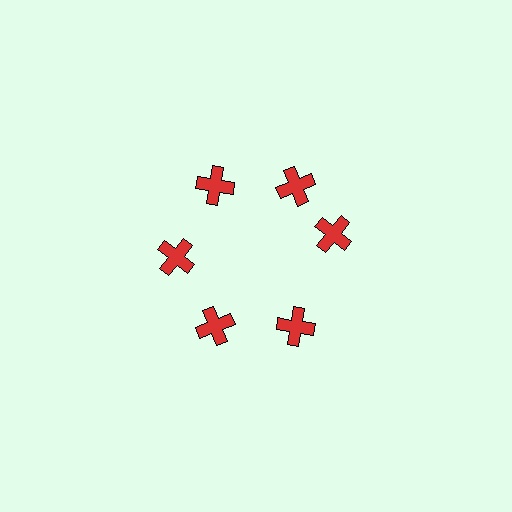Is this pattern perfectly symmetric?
No. The 6 red crosses are arranged in a ring, but one element near the 3 o'clock position is rotated out of alignment along the ring, breaking the 6-fold rotational symmetry.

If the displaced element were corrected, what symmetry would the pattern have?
It would have 6-fold rotational symmetry — the pattern would map onto itself every 60 degrees.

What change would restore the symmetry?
The symmetry would be restored by rotating it back into even spacing with its neighbors so that all 6 crosses sit at equal angles and equal distance from the center.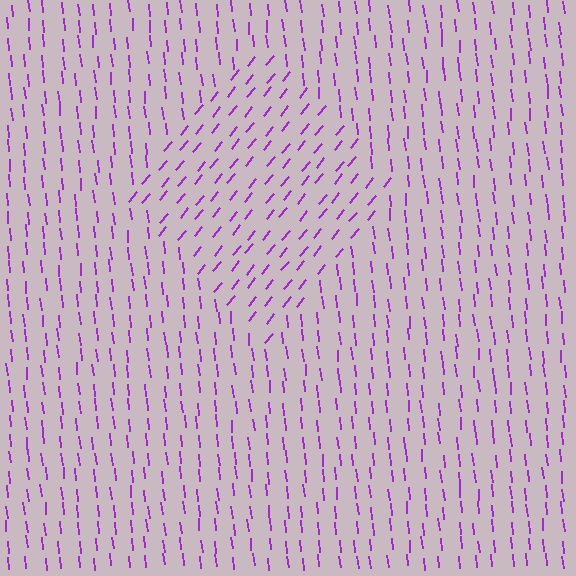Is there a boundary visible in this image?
Yes, there is a texture boundary formed by a change in line orientation.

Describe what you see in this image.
The image is filled with small purple line segments. A diamond region in the image has lines oriented differently from the surrounding lines, creating a visible texture boundary.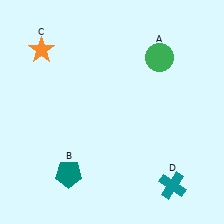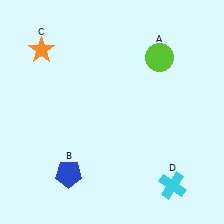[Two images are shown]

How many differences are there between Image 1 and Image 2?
There are 3 differences between the two images.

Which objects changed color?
A changed from green to lime. B changed from teal to blue. D changed from teal to cyan.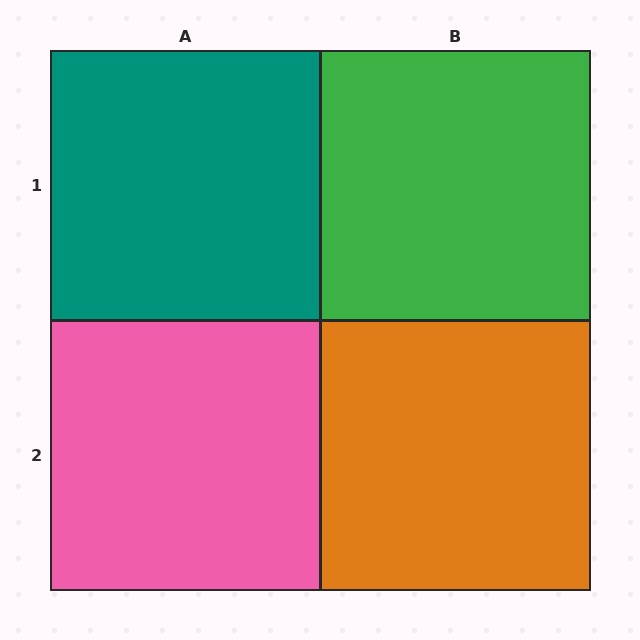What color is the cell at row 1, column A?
Teal.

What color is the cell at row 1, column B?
Green.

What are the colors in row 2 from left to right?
Pink, orange.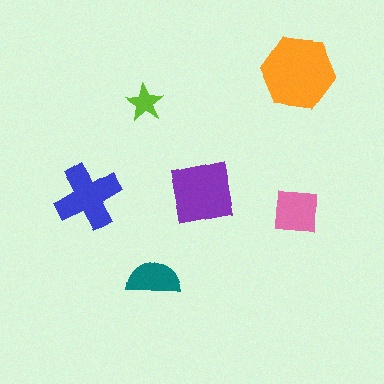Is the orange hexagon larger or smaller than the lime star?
Larger.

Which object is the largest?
The orange hexagon.